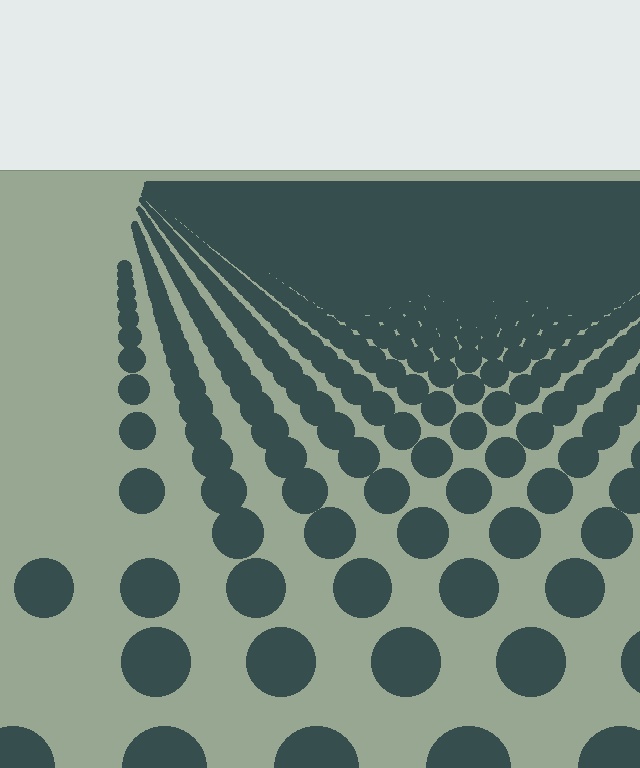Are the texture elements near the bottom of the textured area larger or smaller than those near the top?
Larger. Near the bottom, elements are closer to the viewer and appear at a bigger on-screen size.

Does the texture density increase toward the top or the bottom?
Density increases toward the top.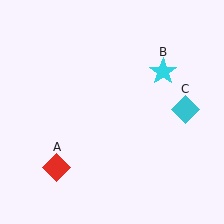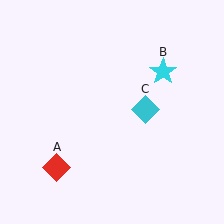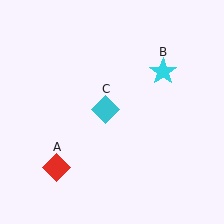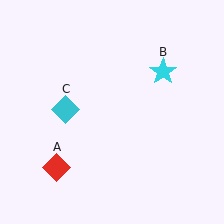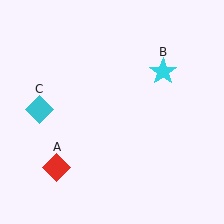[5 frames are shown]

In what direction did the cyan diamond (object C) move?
The cyan diamond (object C) moved left.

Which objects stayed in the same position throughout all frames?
Red diamond (object A) and cyan star (object B) remained stationary.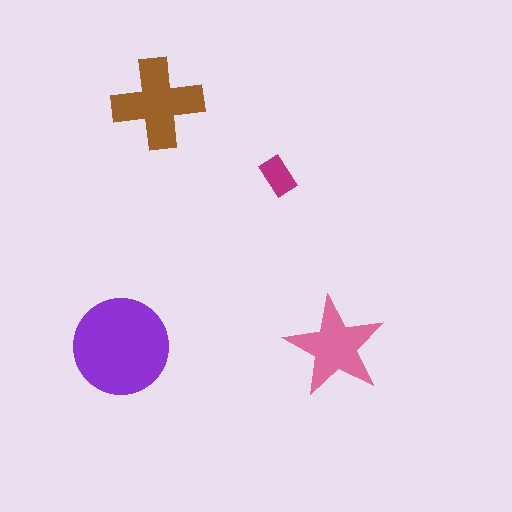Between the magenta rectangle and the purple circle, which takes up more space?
The purple circle.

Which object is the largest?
The purple circle.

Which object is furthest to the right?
The pink star is rightmost.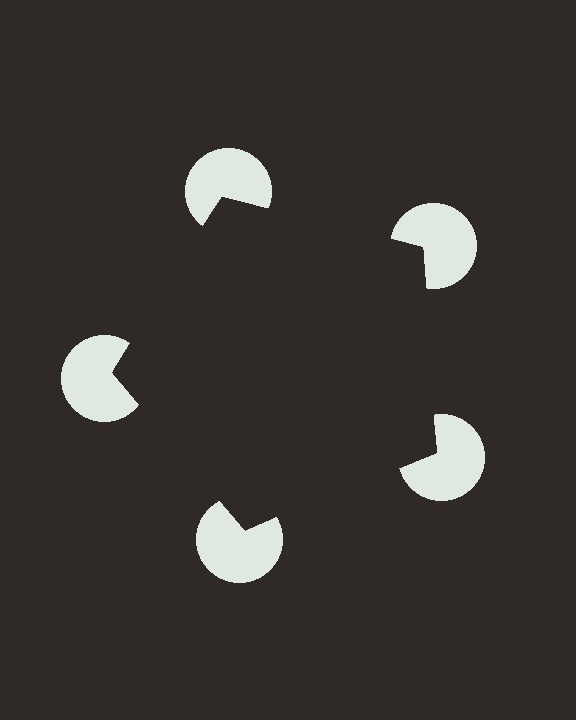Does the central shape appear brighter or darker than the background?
It typically appears slightly darker than the background, even though no actual brightness change is drawn.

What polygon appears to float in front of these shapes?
An illusory pentagon — its edges are inferred from the aligned wedge cuts in the pac-man discs, not physically drawn.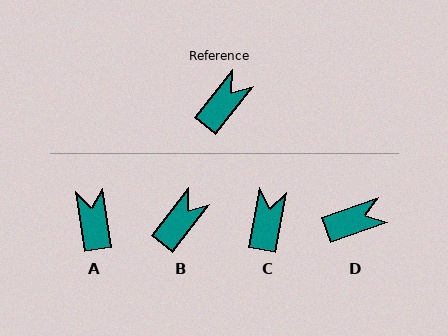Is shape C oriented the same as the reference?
No, it is off by about 28 degrees.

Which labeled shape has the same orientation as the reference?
B.